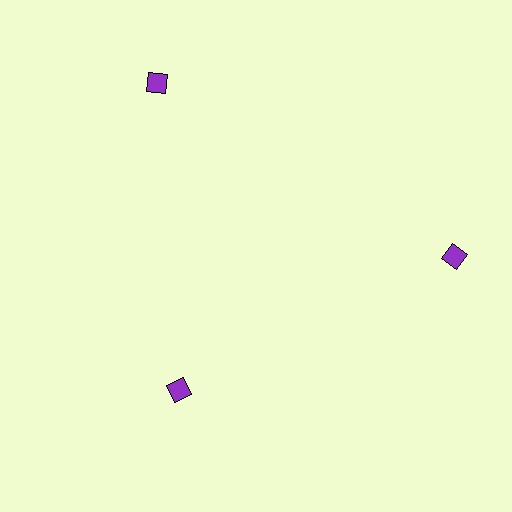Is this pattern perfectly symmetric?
No. The 3 purple diamonds are arranged in a ring, but one element near the 7 o'clock position is pulled inward toward the center, breaking the 3-fold rotational symmetry.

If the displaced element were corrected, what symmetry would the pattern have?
It would have 3-fold rotational symmetry — the pattern would map onto itself every 120 degrees.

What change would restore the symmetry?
The symmetry would be restored by moving it outward, back onto the ring so that all 3 diamonds sit at equal angles and equal distance from the center.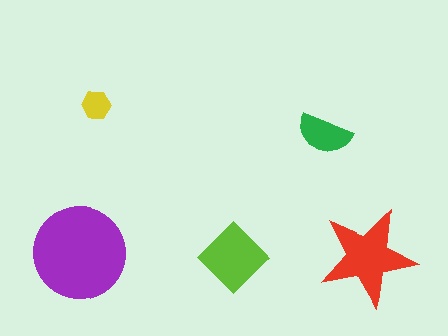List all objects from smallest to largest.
The yellow hexagon, the green semicircle, the lime diamond, the red star, the purple circle.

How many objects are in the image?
There are 5 objects in the image.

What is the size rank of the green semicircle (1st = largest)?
4th.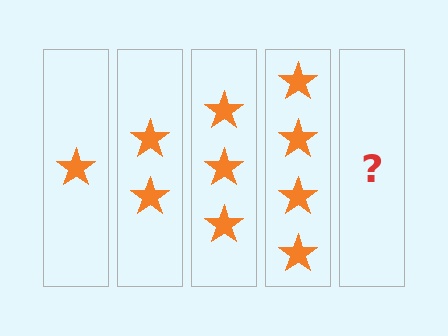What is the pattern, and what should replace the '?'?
The pattern is that each step adds one more star. The '?' should be 5 stars.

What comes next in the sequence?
The next element should be 5 stars.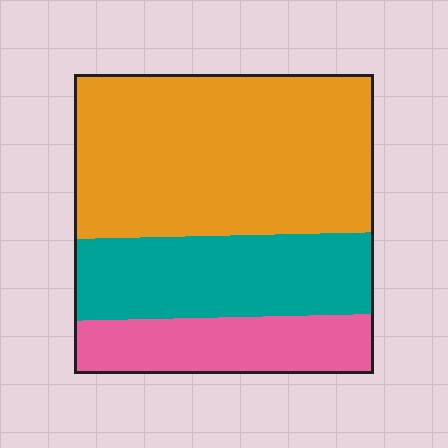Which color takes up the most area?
Orange, at roughly 55%.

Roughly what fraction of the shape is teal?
Teal takes up between a quarter and a half of the shape.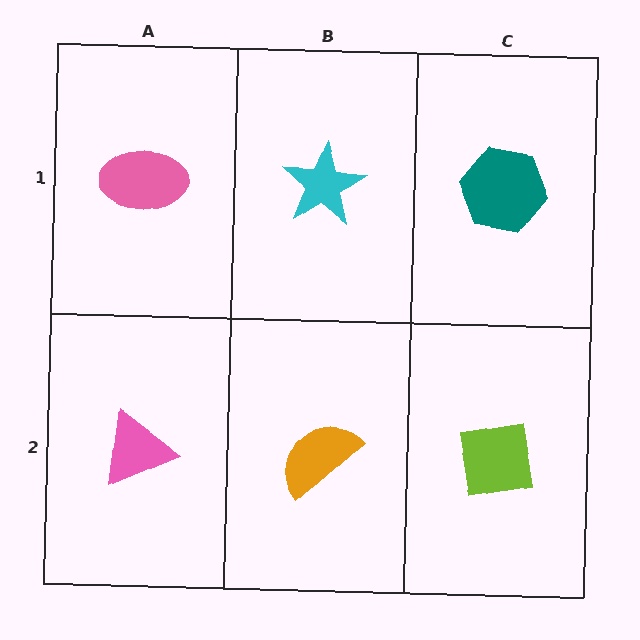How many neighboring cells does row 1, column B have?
3.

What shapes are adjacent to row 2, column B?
A cyan star (row 1, column B), a pink triangle (row 2, column A), a lime square (row 2, column C).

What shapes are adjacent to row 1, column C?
A lime square (row 2, column C), a cyan star (row 1, column B).